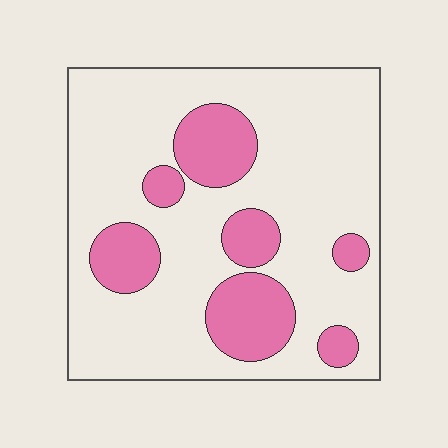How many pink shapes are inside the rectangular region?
7.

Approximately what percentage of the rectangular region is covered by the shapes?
Approximately 25%.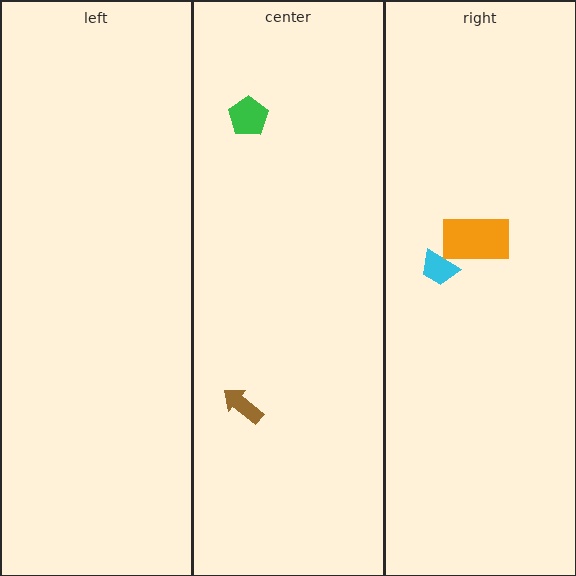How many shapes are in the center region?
2.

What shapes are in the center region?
The green pentagon, the brown arrow.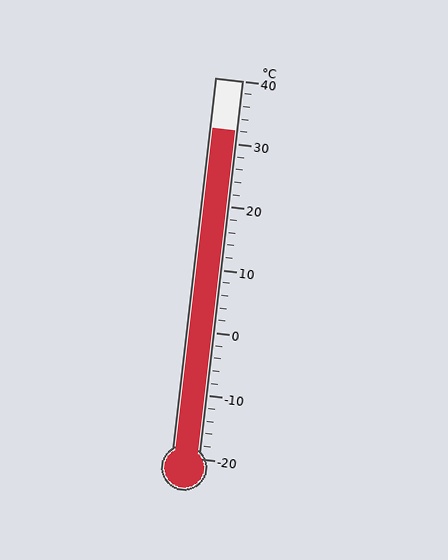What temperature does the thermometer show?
The thermometer shows approximately 32°C.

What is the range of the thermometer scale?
The thermometer scale ranges from -20°C to 40°C.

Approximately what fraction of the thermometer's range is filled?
The thermometer is filled to approximately 85% of its range.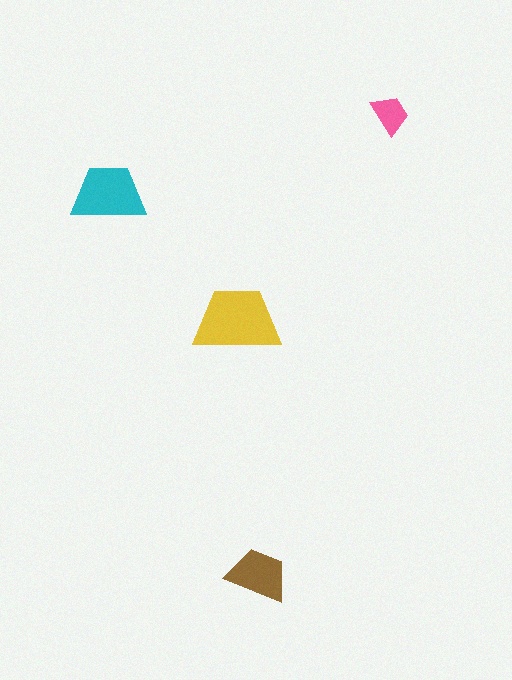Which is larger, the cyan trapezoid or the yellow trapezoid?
The yellow one.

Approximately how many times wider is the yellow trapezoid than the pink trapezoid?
About 2 times wider.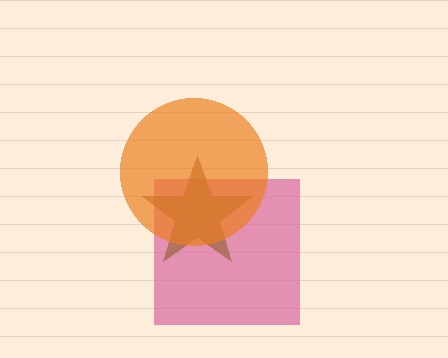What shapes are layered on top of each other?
The layered shapes are: a pink square, a brown star, an orange circle.